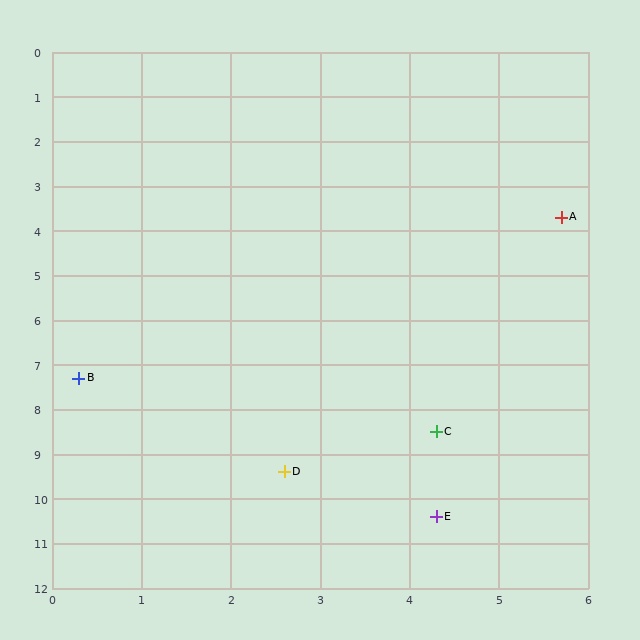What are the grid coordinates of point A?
Point A is at approximately (5.7, 3.7).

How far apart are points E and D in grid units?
Points E and D are about 2.0 grid units apart.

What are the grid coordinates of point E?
Point E is at approximately (4.3, 10.4).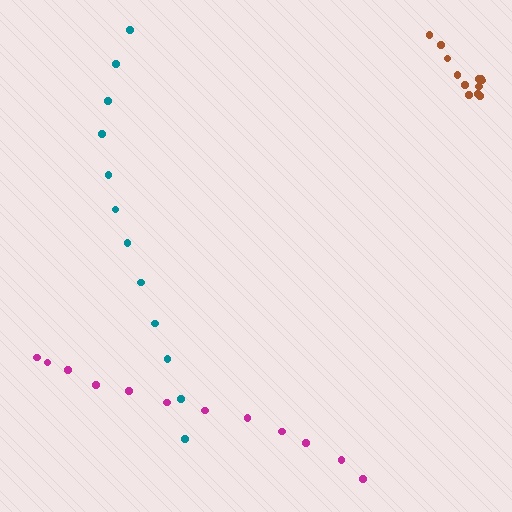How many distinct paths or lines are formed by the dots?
There are 3 distinct paths.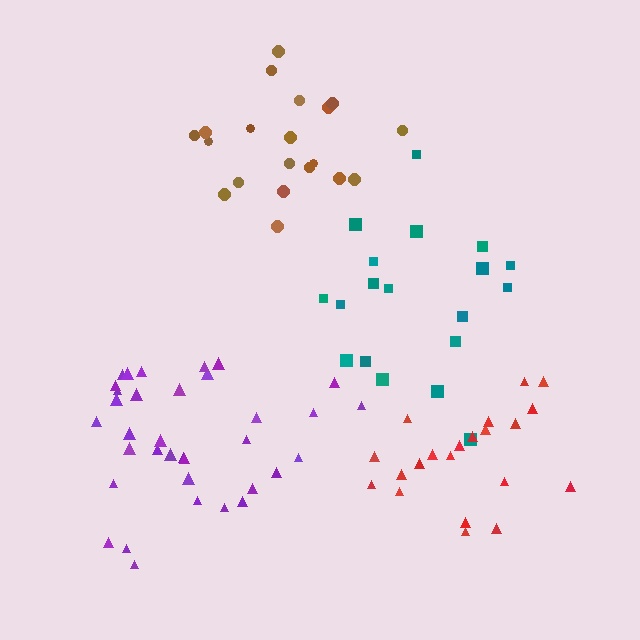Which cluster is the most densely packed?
Purple.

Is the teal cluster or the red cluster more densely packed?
Red.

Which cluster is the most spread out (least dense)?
Teal.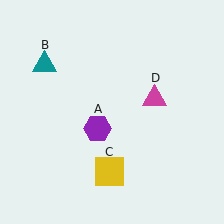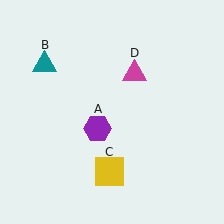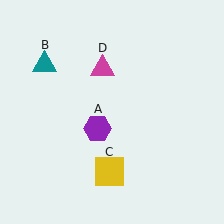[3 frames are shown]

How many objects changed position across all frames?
1 object changed position: magenta triangle (object D).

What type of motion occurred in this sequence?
The magenta triangle (object D) rotated counterclockwise around the center of the scene.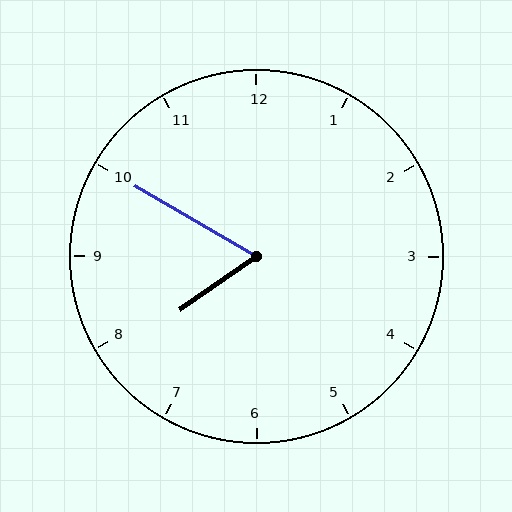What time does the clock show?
7:50.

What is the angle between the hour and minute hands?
Approximately 65 degrees.